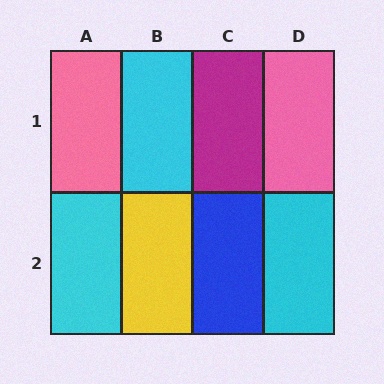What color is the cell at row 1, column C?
Magenta.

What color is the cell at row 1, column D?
Pink.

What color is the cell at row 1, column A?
Pink.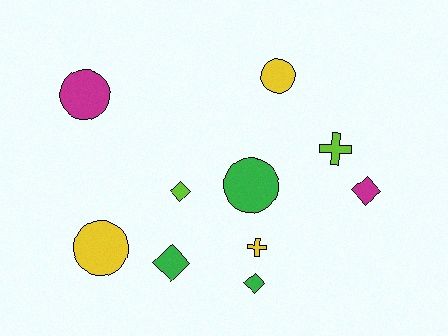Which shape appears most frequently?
Diamond, with 4 objects.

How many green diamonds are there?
There are 2 green diamonds.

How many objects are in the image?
There are 10 objects.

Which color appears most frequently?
Yellow, with 3 objects.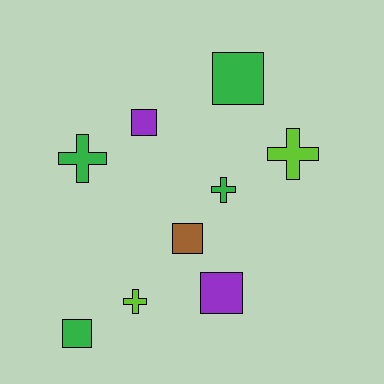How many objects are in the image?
There are 9 objects.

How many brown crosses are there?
There are no brown crosses.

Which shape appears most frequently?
Square, with 5 objects.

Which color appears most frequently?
Green, with 4 objects.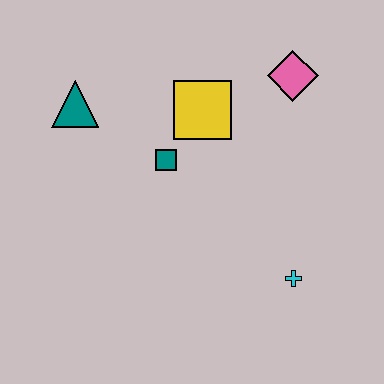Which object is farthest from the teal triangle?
The cyan cross is farthest from the teal triangle.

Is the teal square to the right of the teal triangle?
Yes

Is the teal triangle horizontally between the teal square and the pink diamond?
No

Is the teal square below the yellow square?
Yes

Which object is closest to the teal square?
The yellow square is closest to the teal square.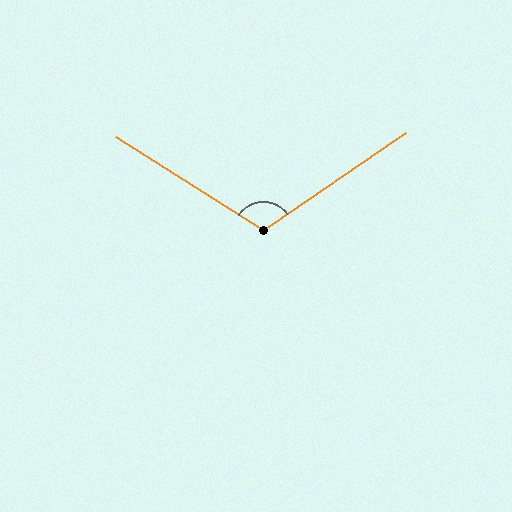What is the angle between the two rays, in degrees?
Approximately 113 degrees.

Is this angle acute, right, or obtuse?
It is obtuse.